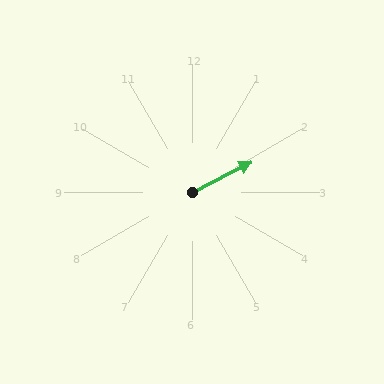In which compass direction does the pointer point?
Northeast.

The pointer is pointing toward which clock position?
Roughly 2 o'clock.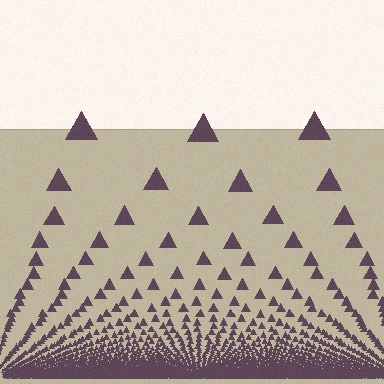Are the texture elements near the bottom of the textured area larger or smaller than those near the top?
Smaller. The gradient is inverted — elements near the bottom are smaller and denser.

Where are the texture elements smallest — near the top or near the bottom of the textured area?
Near the bottom.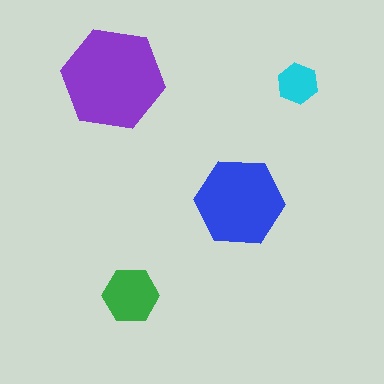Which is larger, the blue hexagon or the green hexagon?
The blue one.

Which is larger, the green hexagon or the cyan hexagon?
The green one.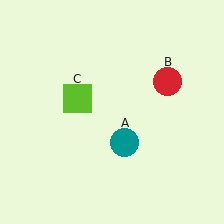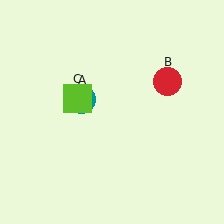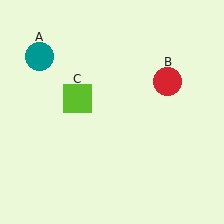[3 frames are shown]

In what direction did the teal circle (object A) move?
The teal circle (object A) moved up and to the left.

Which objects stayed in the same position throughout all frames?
Red circle (object B) and lime square (object C) remained stationary.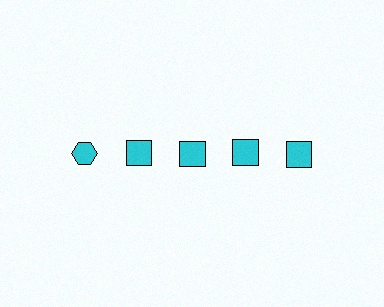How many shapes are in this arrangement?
There are 5 shapes arranged in a grid pattern.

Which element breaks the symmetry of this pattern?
The cyan hexagon in the top row, leftmost column breaks the symmetry. All other shapes are cyan squares.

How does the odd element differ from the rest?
It has a different shape: hexagon instead of square.